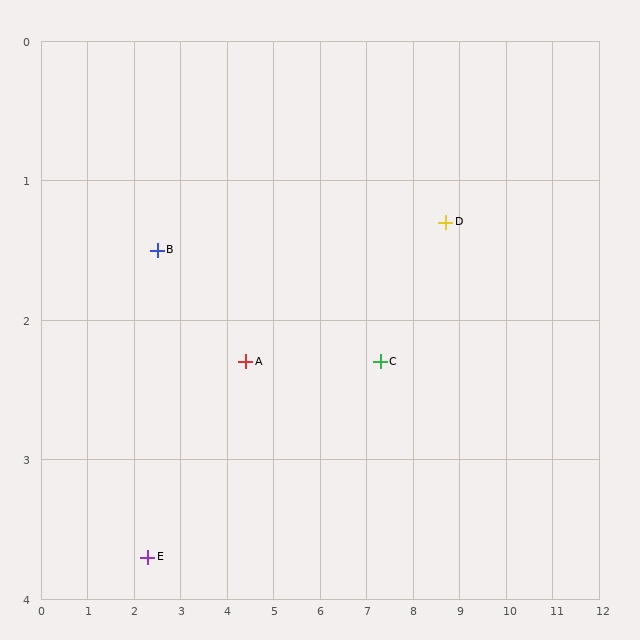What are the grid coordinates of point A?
Point A is at approximately (4.4, 2.3).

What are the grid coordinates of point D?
Point D is at approximately (8.7, 1.3).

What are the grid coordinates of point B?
Point B is at approximately (2.5, 1.5).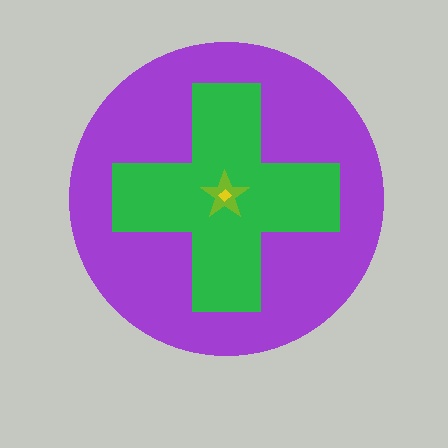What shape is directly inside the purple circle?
The green cross.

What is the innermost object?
The yellow diamond.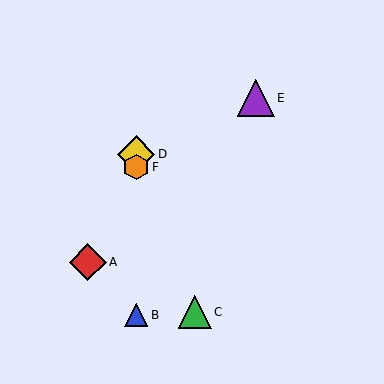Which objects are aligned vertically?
Objects B, D, F are aligned vertically.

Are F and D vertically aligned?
Yes, both are at x≈136.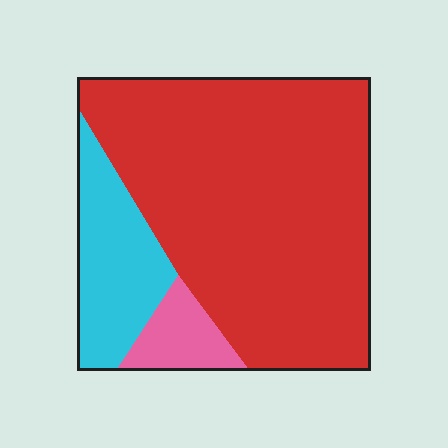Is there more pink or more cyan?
Cyan.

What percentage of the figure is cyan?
Cyan covers roughly 20% of the figure.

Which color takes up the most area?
Red, at roughly 75%.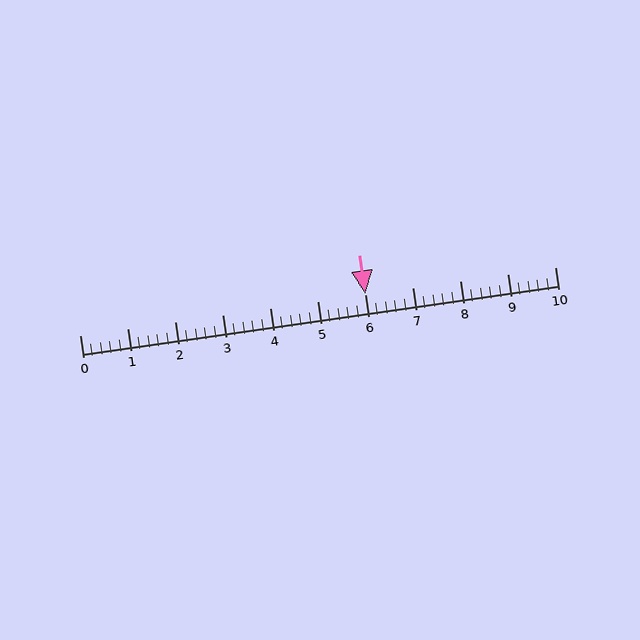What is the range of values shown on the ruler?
The ruler shows values from 0 to 10.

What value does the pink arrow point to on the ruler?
The pink arrow points to approximately 6.0.